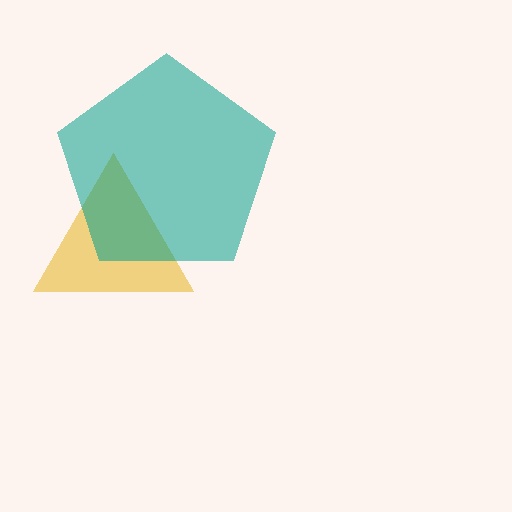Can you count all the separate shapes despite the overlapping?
Yes, there are 2 separate shapes.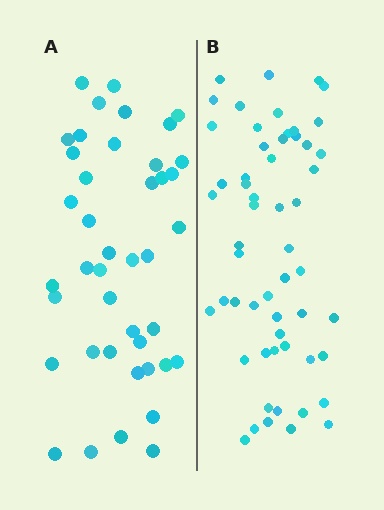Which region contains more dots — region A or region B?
Region B (the right region) has more dots.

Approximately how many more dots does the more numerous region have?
Region B has approximately 15 more dots than region A.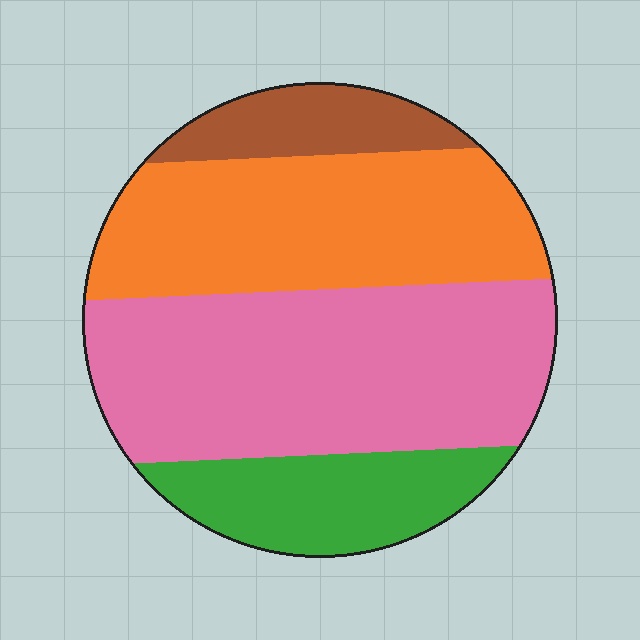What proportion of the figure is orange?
Orange covers about 30% of the figure.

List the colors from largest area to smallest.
From largest to smallest: pink, orange, green, brown.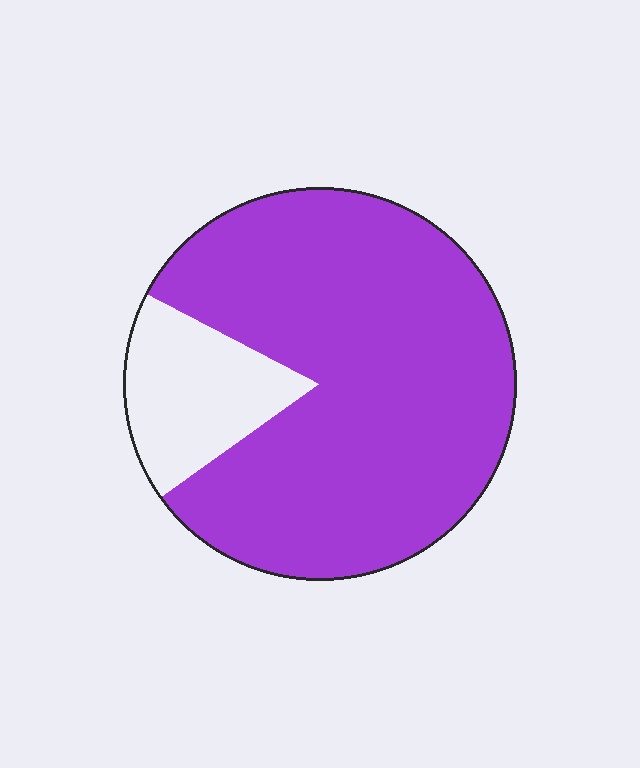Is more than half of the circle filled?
Yes.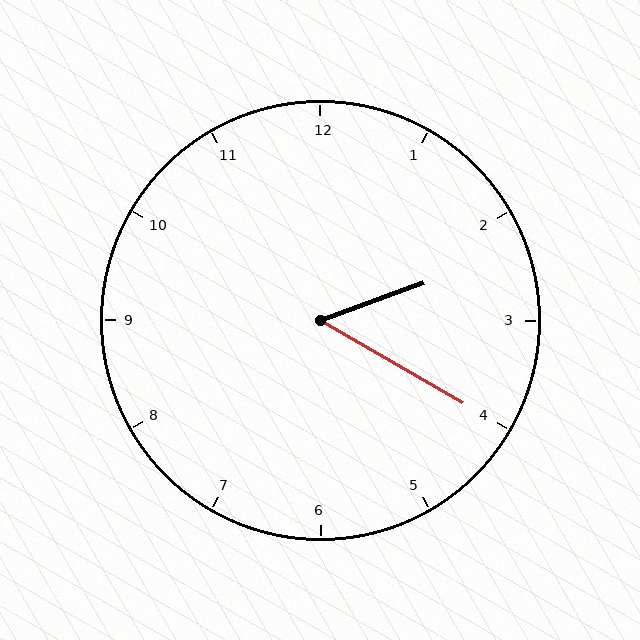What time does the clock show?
2:20.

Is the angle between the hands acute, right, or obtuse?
It is acute.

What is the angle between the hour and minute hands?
Approximately 50 degrees.